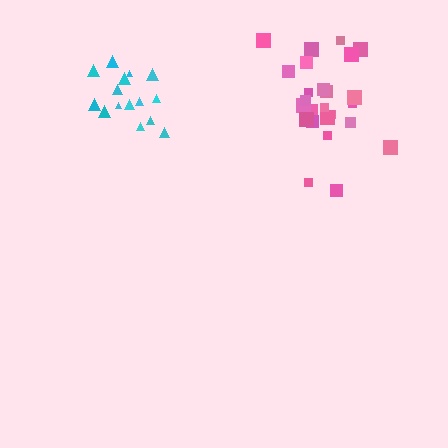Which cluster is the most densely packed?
Cyan.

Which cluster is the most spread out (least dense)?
Pink.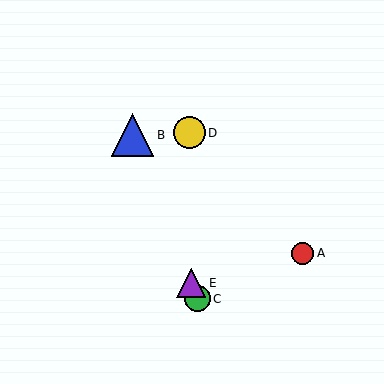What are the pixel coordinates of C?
Object C is at (197, 299).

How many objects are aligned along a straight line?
3 objects (B, C, E) are aligned along a straight line.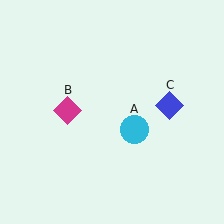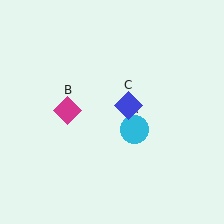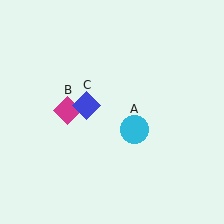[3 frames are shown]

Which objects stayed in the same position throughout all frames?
Cyan circle (object A) and magenta diamond (object B) remained stationary.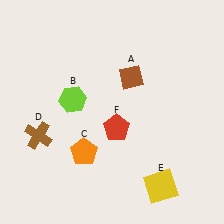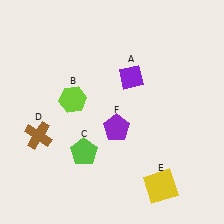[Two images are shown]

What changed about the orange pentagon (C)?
In Image 1, C is orange. In Image 2, it changed to lime.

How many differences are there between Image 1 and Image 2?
There are 3 differences between the two images.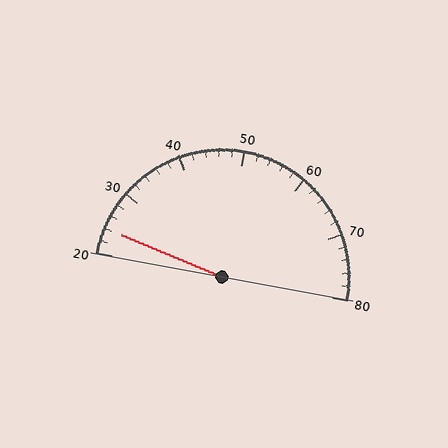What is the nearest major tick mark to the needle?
The nearest major tick mark is 20.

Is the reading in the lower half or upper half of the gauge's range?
The reading is in the lower half of the range (20 to 80).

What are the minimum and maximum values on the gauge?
The gauge ranges from 20 to 80.